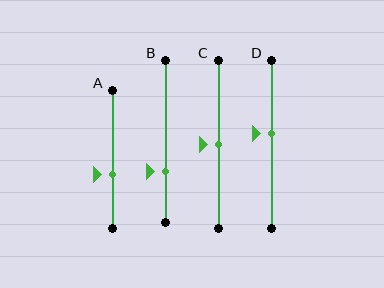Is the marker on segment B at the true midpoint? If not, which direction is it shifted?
No, the marker on segment B is shifted downward by about 19% of the segment length.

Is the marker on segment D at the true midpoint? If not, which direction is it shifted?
No, the marker on segment D is shifted upward by about 6% of the segment length.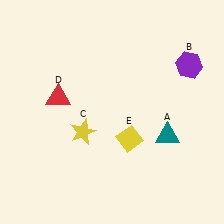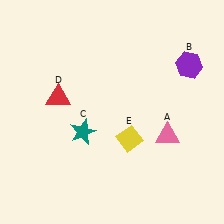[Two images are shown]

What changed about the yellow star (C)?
In Image 1, C is yellow. In Image 2, it changed to teal.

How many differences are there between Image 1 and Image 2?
There are 2 differences between the two images.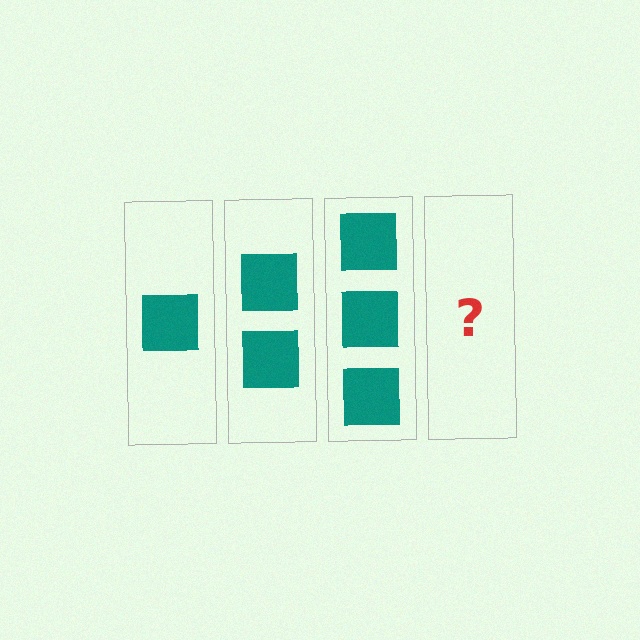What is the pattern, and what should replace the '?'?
The pattern is that each step adds one more square. The '?' should be 4 squares.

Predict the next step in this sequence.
The next step is 4 squares.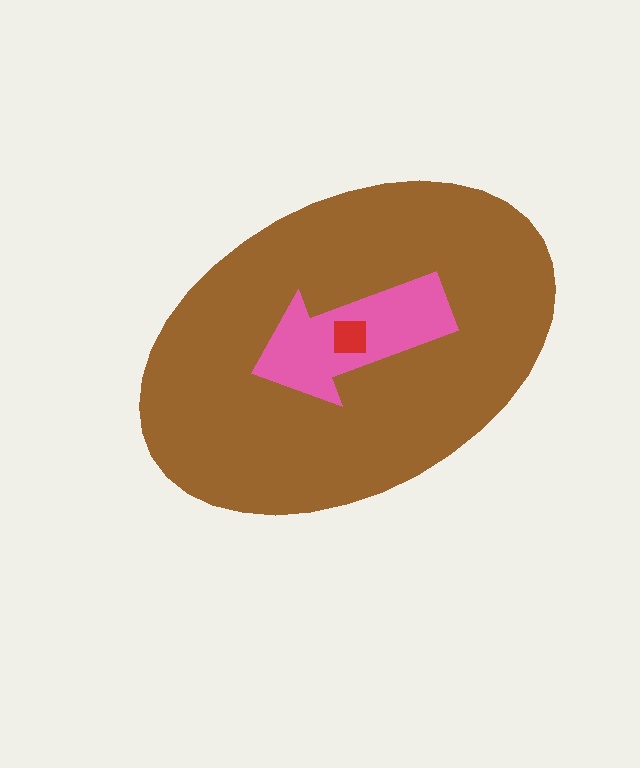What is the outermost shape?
The brown ellipse.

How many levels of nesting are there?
3.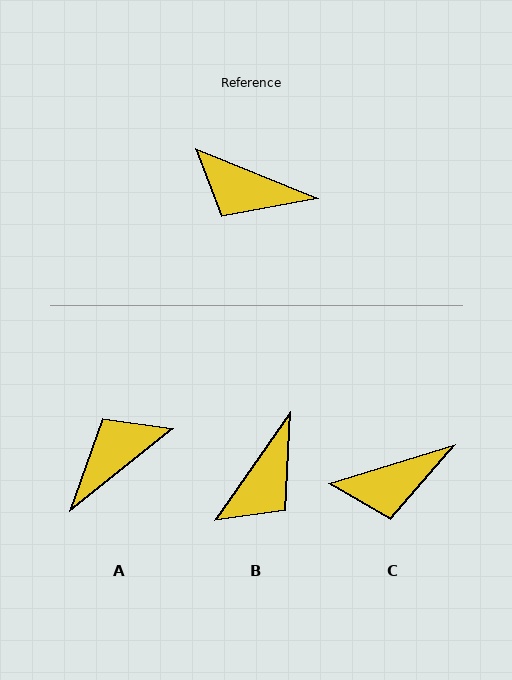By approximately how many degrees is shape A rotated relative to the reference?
Approximately 120 degrees clockwise.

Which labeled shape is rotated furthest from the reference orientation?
A, about 120 degrees away.